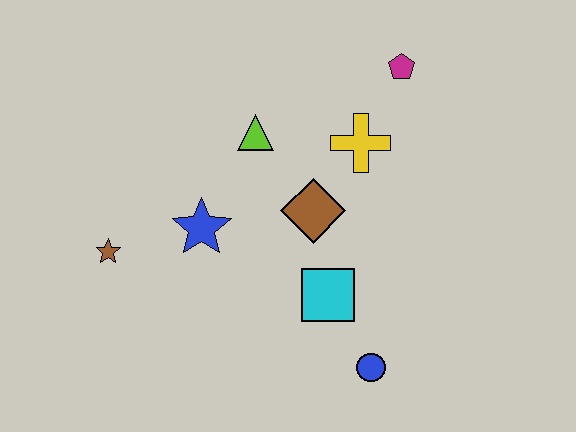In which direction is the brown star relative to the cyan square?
The brown star is to the left of the cyan square.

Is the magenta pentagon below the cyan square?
No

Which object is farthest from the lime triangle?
The blue circle is farthest from the lime triangle.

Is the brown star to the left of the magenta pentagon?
Yes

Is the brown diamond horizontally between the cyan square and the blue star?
Yes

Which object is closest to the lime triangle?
The brown diamond is closest to the lime triangle.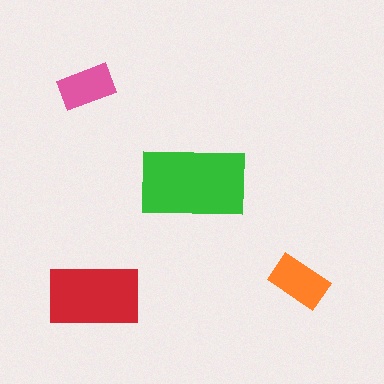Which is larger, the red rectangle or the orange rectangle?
The red one.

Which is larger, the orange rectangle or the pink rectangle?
The orange one.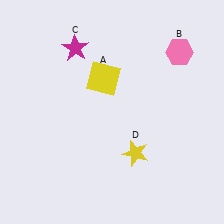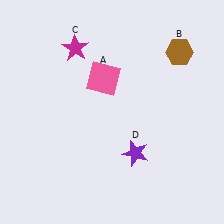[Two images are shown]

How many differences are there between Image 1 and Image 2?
There are 3 differences between the two images.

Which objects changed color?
A changed from yellow to pink. B changed from pink to brown. D changed from yellow to purple.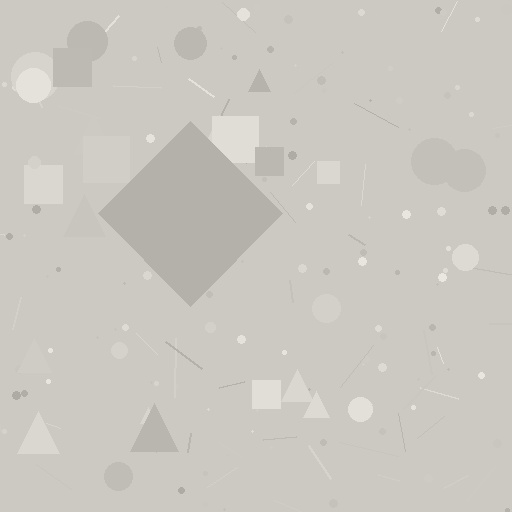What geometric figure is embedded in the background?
A diamond is embedded in the background.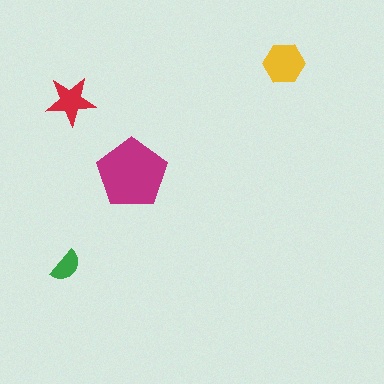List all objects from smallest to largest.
The green semicircle, the red star, the yellow hexagon, the magenta pentagon.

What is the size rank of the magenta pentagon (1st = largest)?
1st.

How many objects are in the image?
There are 4 objects in the image.